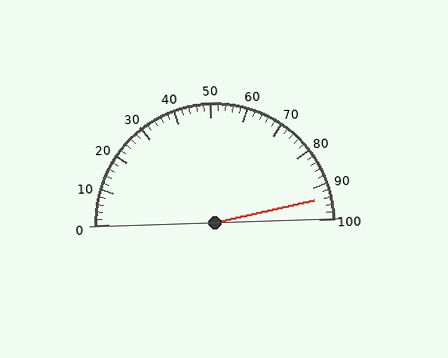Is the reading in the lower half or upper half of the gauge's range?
The reading is in the upper half of the range (0 to 100).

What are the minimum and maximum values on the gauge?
The gauge ranges from 0 to 100.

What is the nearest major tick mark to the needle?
The nearest major tick mark is 90.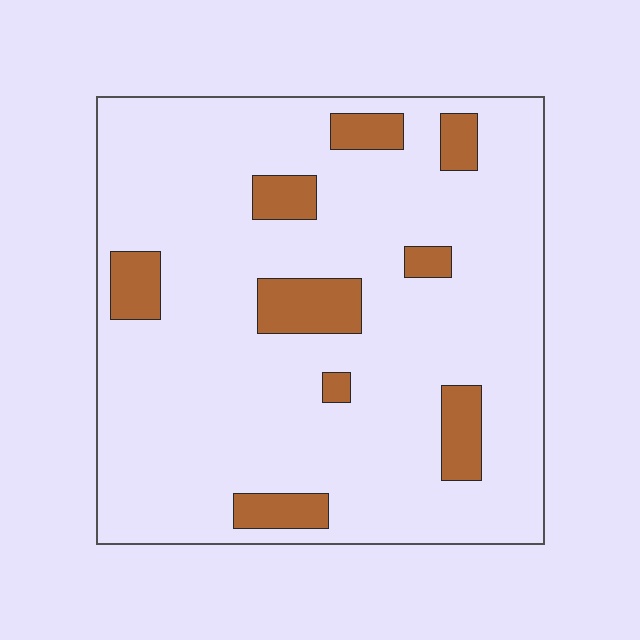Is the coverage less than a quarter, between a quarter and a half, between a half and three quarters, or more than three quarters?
Less than a quarter.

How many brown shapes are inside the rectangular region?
9.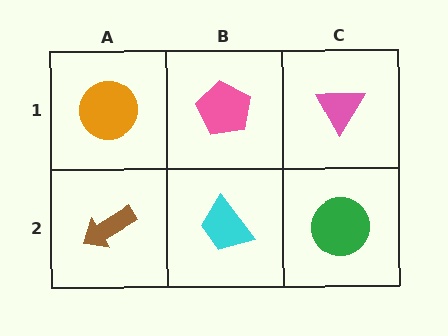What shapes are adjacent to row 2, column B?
A pink pentagon (row 1, column B), a brown arrow (row 2, column A), a green circle (row 2, column C).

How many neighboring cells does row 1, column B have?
3.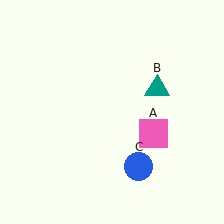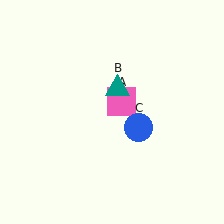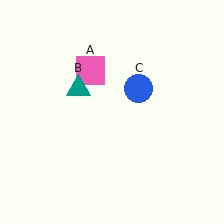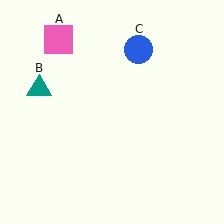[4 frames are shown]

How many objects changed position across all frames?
3 objects changed position: pink square (object A), teal triangle (object B), blue circle (object C).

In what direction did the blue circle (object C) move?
The blue circle (object C) moved up.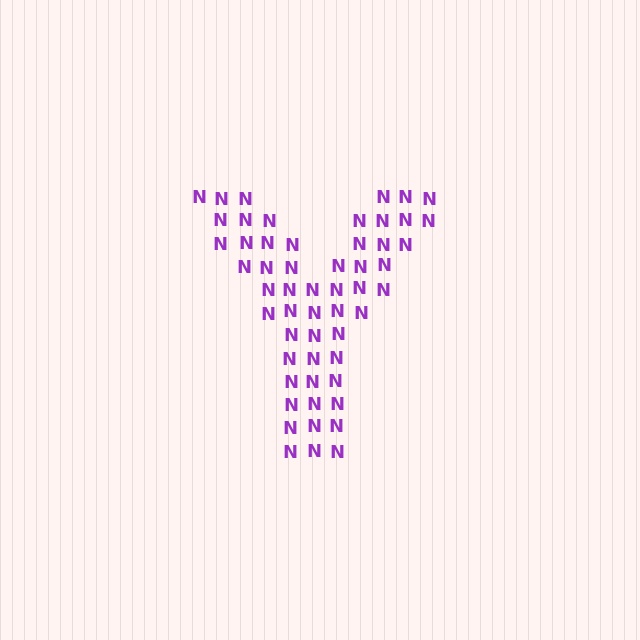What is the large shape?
The large shape is the letter Y.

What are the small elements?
The small elements are letter N's.